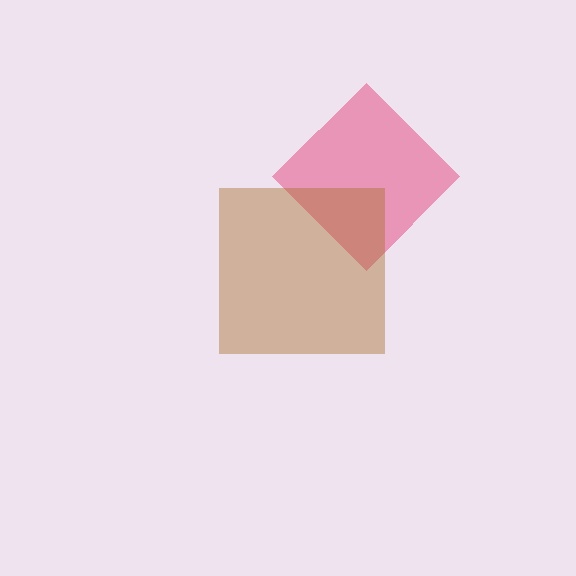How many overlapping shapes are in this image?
There are 2 overlapping shapes in the image.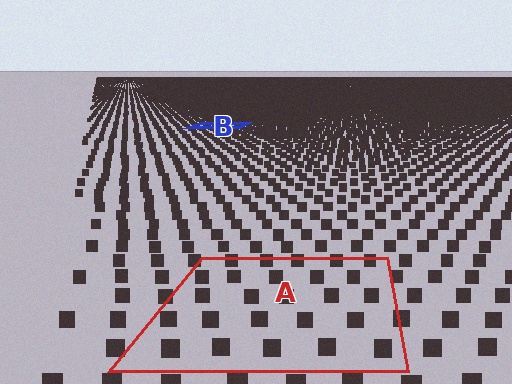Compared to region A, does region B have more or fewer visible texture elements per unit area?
Region B has more texture elements per unit area — they are packed more densely because it is farther away.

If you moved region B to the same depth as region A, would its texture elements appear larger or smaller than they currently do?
They would appear larger. At a closer depth, the same texture elements are projected at a bigger on-screen size.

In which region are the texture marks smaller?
The texture marks are smaller in region B, because it is farther away.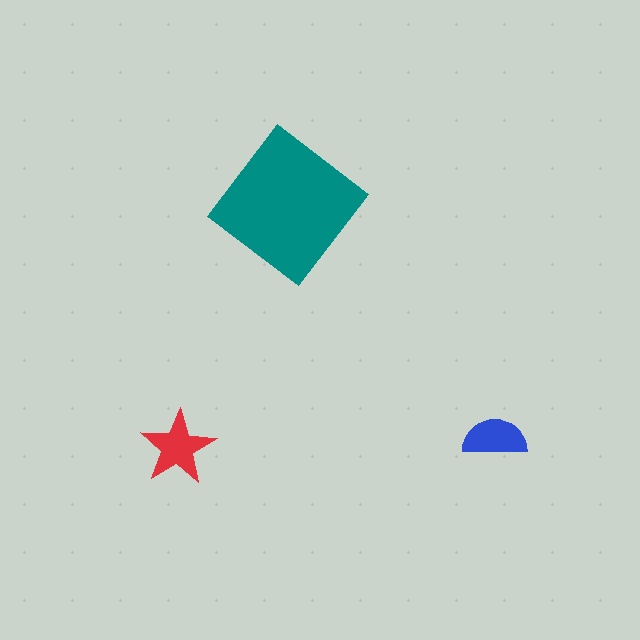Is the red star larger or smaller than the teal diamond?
Smaller.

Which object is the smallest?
The blue semicircle.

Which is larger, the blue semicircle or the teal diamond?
The teal diamond.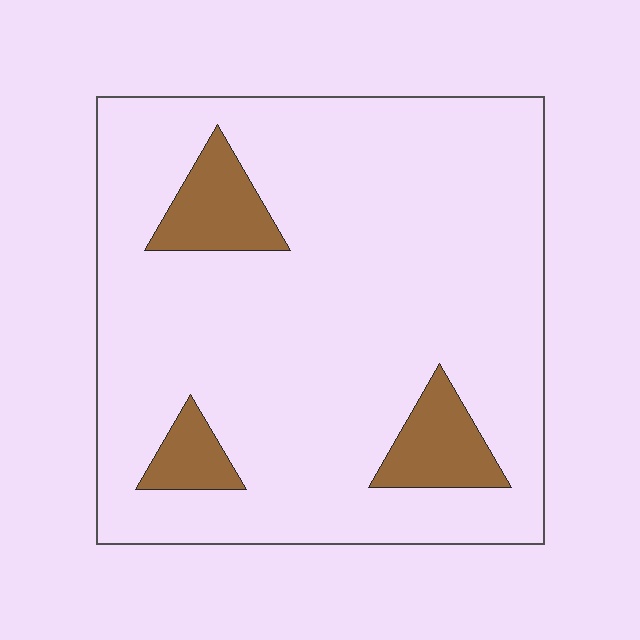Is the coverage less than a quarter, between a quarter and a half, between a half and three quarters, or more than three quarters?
Less than a quarter.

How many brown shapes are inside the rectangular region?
3.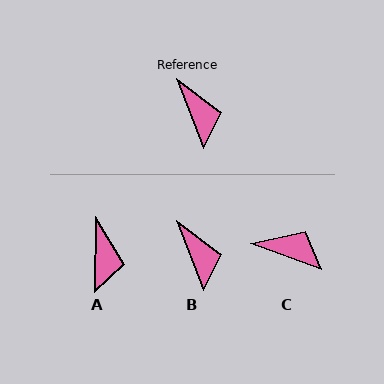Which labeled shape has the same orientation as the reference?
B.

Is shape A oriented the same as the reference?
No, it is off by about 22 degrees.